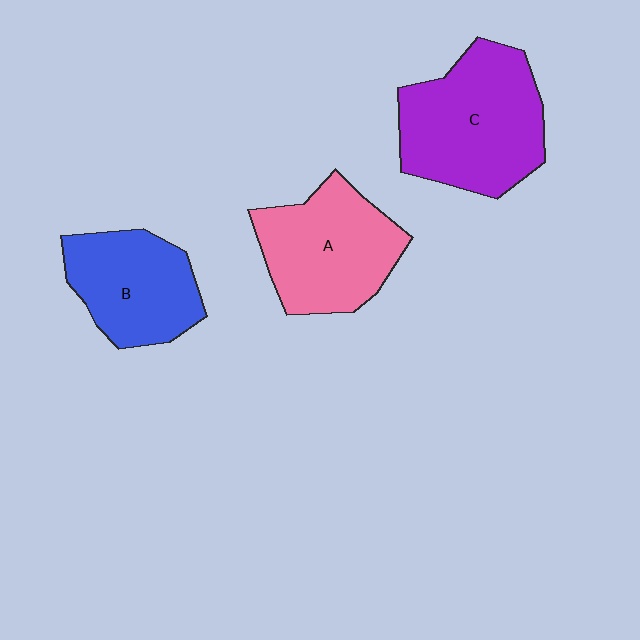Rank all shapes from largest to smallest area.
From largest to smallest: C (purple), A (pink), B (blue).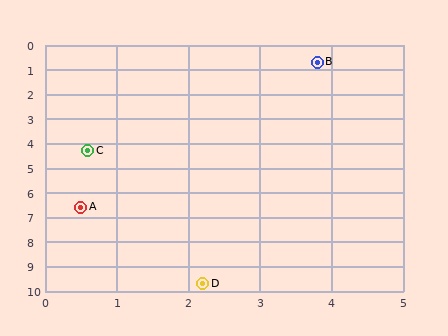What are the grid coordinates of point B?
Point B is at approximately (3.8, 0.7).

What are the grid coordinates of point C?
Point C is at approximately (0.6, 4.3).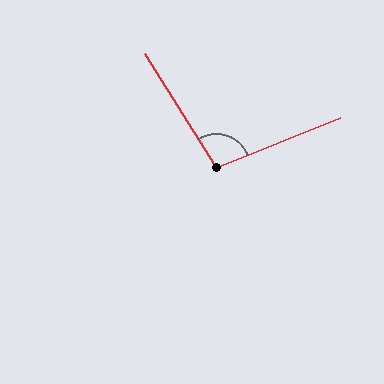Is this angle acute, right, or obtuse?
It is obtuse.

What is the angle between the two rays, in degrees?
Approximately 100 degrees.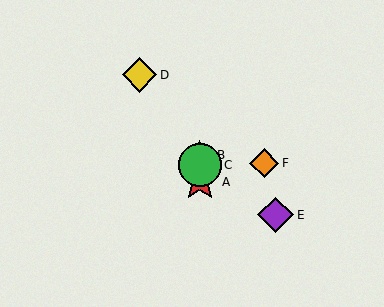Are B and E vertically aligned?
No, B is at x≈200 and E is at x≈276.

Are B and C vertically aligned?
Yes, both are at x≈200.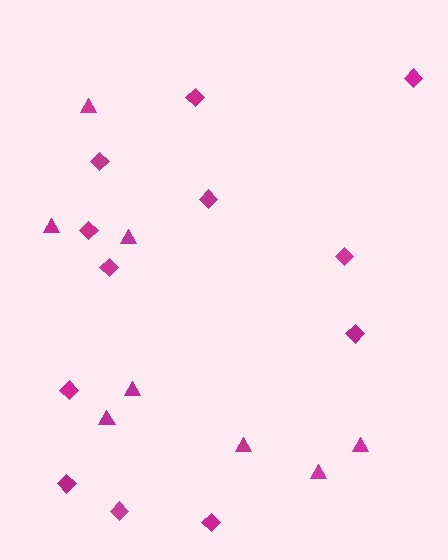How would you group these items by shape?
There are 2 groups: one group of triangles (8) and one group of diamonds (12).